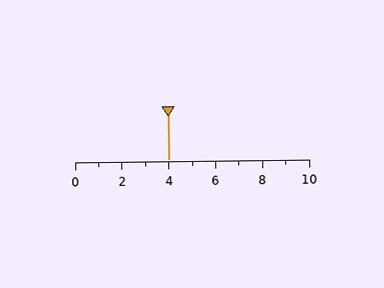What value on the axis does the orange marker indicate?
The marker indicates approximately 4.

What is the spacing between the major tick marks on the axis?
The major ticks are spaced 2 apart.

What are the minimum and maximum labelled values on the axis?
The axis runs from 0 to 10.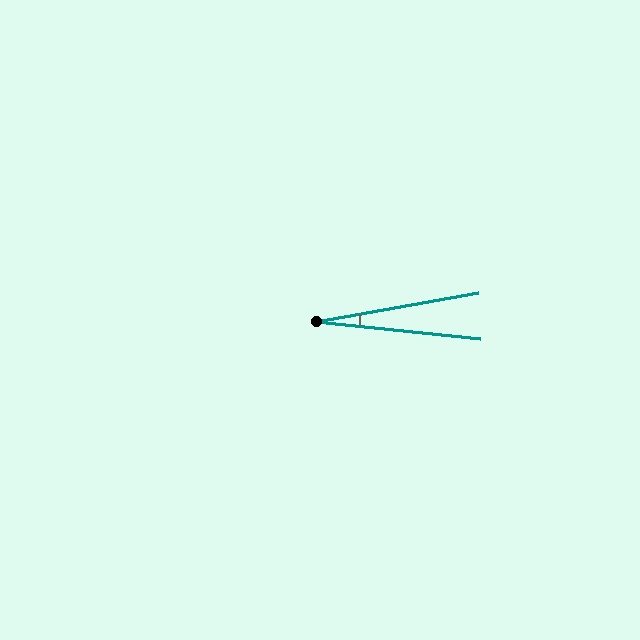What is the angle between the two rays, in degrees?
Approximately 16 degrees.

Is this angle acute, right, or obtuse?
It is acute.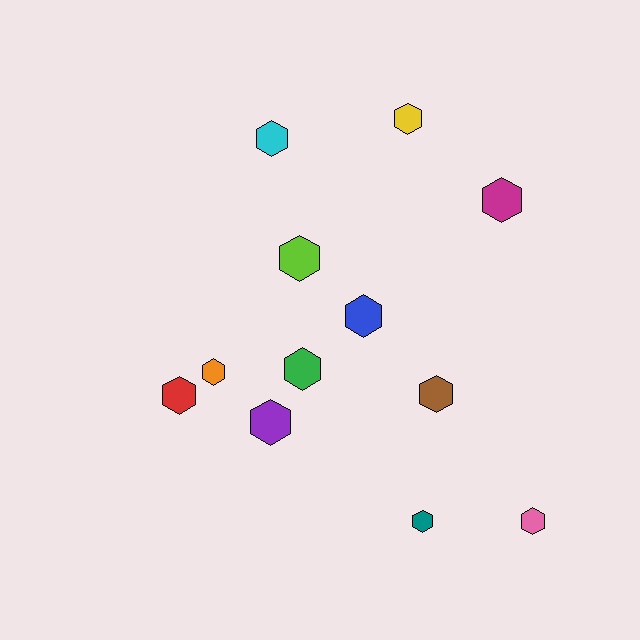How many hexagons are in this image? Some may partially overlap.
There are 12 hexagons.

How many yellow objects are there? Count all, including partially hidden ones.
There is 1 yellow object.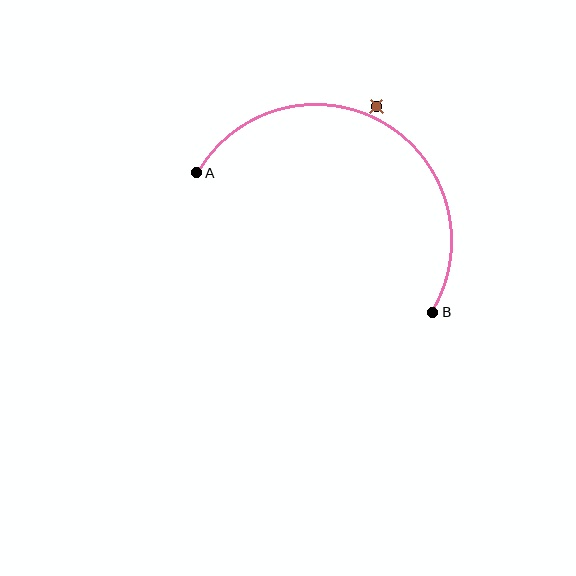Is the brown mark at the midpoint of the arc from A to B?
No — the brown mark does not lie on the arc at all. It sits slightly outside the curve.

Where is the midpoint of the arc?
The arc midpoint is the point on the curve farthest from the straight line joining A and B. It sits above that line.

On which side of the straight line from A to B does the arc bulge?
The arc bulges above the straight line connecting A and B.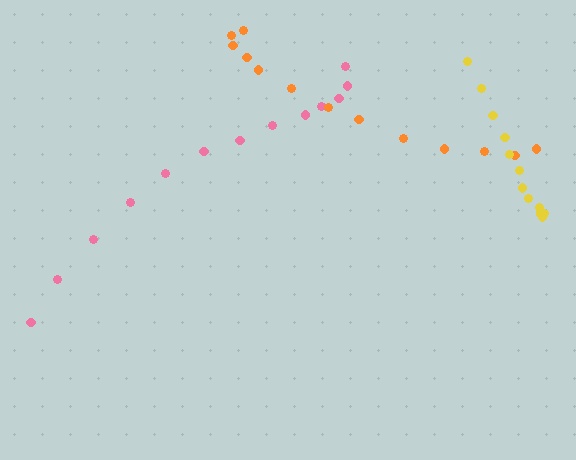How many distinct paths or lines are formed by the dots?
There are 3 distinct paths.